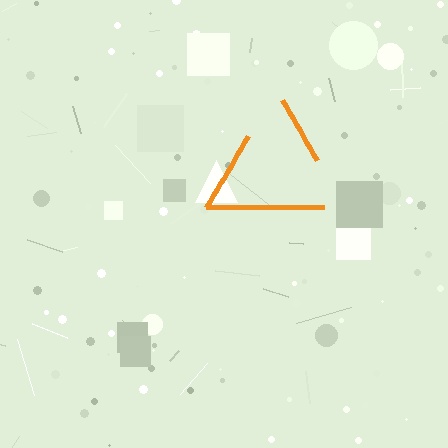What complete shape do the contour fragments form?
The contour fragments form a triangle.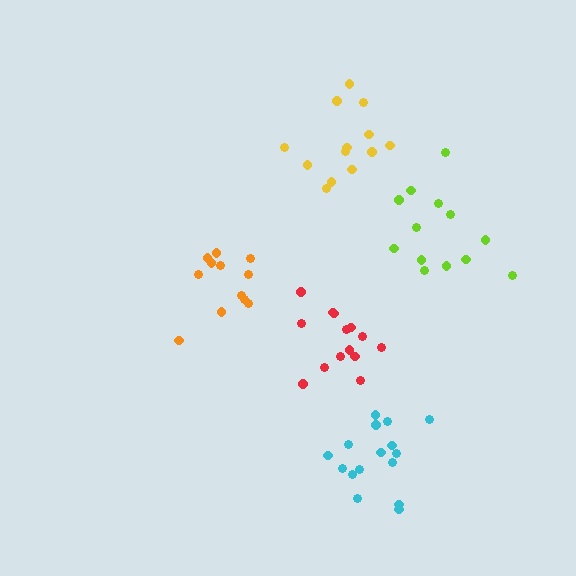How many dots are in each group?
Group 1: 16 dots, Group 2: 13 dots, Group 3: 12 dots, Group 4: 13 dots, Group 5: 14 dots (68 total).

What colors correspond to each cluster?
The clusters are colored: cyan, yellow, orange, lime, red.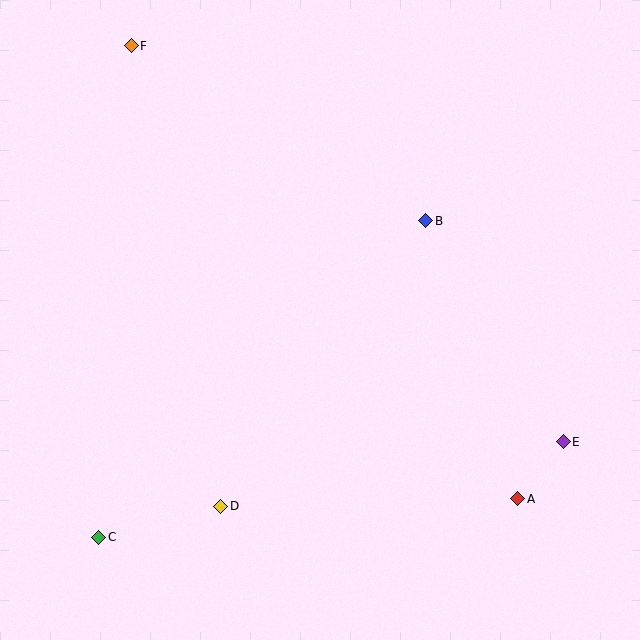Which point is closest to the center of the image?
Point B at (426, 221) is closest to the center.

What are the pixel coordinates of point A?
Point A is at (518, 499).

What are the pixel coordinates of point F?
Point F is at (131, 46).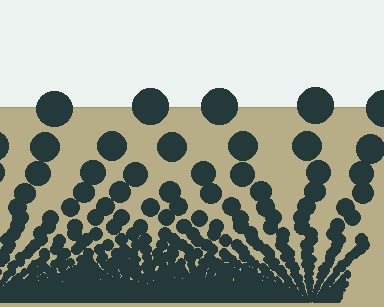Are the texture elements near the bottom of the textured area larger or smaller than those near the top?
Smaller. The gradient is inverted — elements near the bottom are smaller and denser.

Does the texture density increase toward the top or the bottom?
Density increases toward the bottom.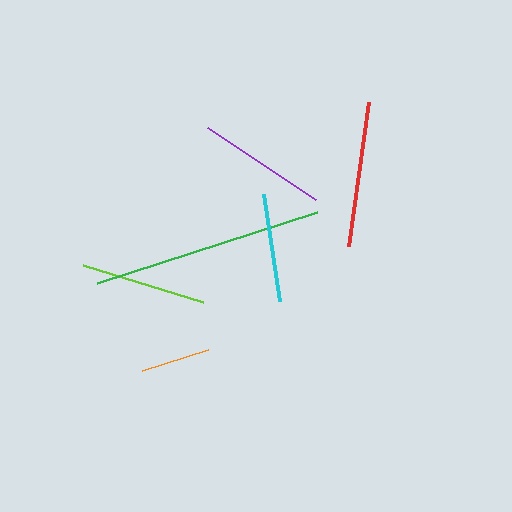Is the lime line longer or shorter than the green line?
The green line is longer than the lime line.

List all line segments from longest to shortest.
From longest to shortest: green, red, purple, lime, cyan, orange.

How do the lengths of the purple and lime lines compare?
The purple and lime lines are approximately the same length.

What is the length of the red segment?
The red segment is approximately 145 pixels long.